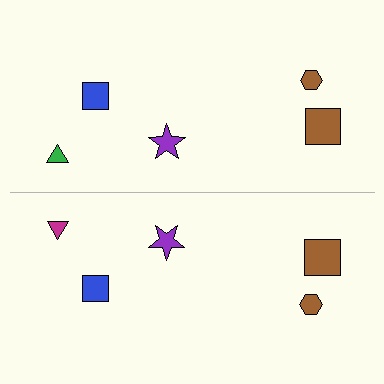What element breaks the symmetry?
The magenta triangle on the bottom side breaks the symmetry — its mirror counterpart is green.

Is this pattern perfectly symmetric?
No, the pattern is not perfectly symmetric. The magenta triangle on the bottom side breaks the symmetry — its mirror counterpart is green.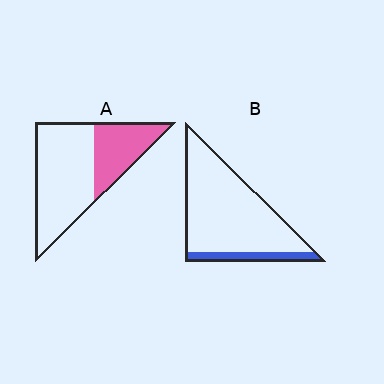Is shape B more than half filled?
No.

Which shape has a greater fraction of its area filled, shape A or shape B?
Shape A.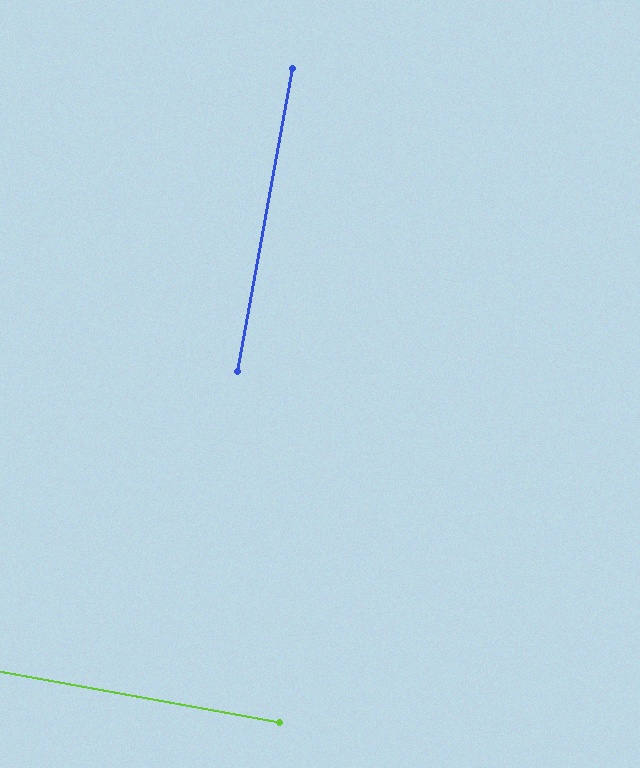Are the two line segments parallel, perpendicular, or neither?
Perpendicular — they meet at approximately 90°.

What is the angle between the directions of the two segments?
Approximately 90 degrees.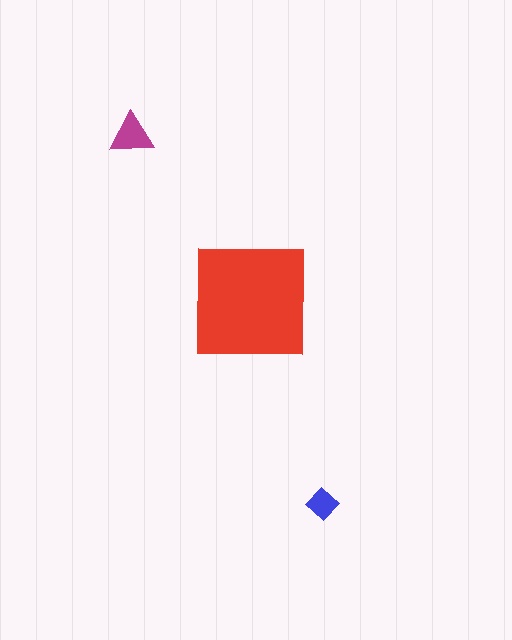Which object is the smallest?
The blue diamond.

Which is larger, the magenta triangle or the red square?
The red square.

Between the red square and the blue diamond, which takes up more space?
The red square.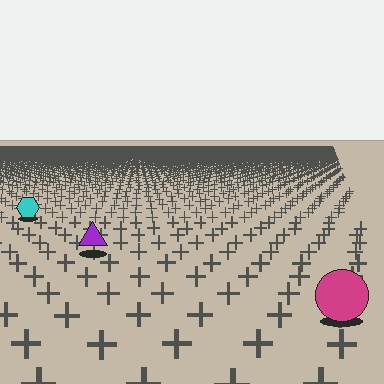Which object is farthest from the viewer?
The cyan hexagon is farthest from the viewer. It appears smaller and the ground texture around it is denser.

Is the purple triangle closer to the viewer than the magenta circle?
No. The magenta circle is closer — you can tell from the texture gradient: the ground texture is coarser near it.